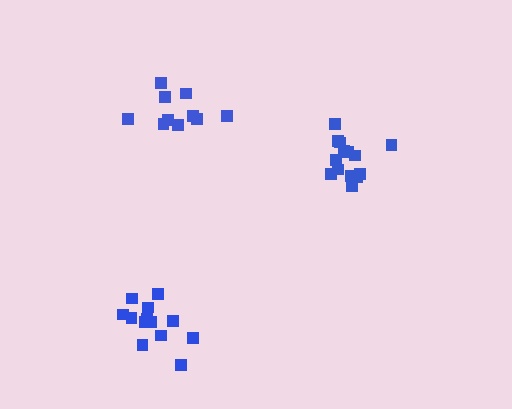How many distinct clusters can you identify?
There are 3 distinct clusters.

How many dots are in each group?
Group 1: 10 dots, Group 2: 15 dots, Group 3: 13 dots (38 total).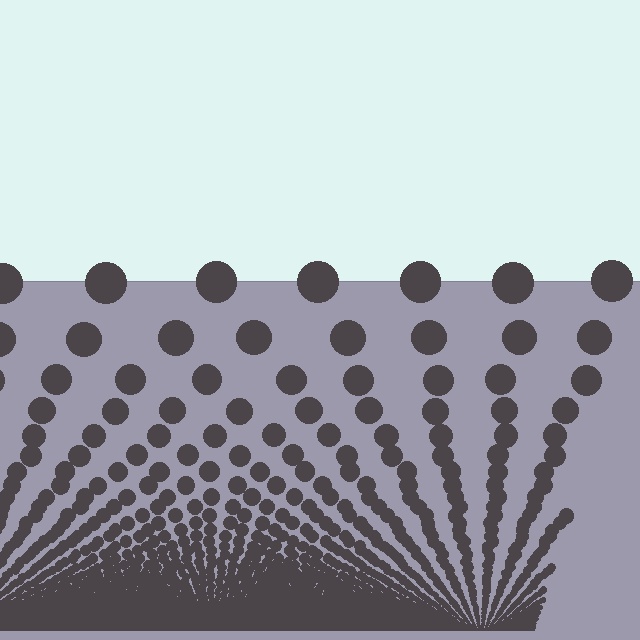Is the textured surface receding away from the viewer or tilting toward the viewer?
The surface appears to tilt toward the viewer. Texture elements get larger and sparser toward the top.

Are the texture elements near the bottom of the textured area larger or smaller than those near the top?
Smaller. The gradient is inverted — elements near the bottom are smaller and denser.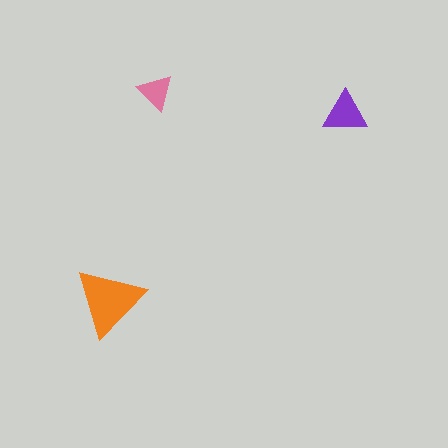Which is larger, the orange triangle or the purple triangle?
The orange one.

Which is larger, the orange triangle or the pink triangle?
The orange one.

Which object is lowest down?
The orange triangle is bottommost.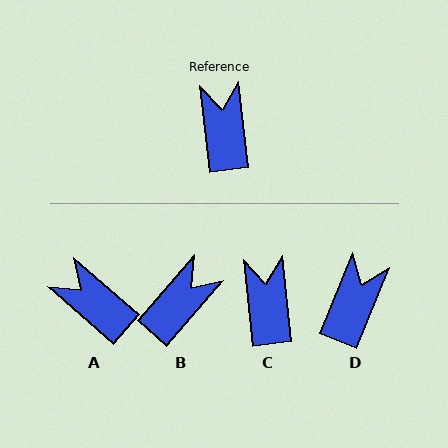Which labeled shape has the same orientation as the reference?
C.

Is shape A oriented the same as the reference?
No, it is off by about 42 degrees.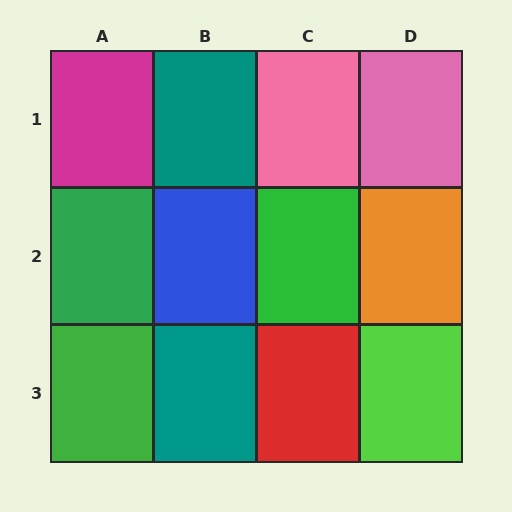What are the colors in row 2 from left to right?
Green, blue, green, orange.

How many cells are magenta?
1 cell is magenta.